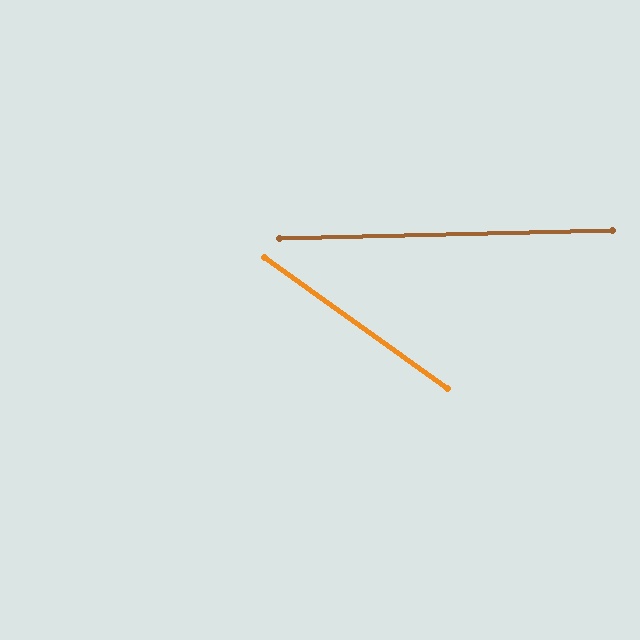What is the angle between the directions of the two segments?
Approximately 37 degrees.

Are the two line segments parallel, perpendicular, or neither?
Neither parallel nor perpendicular — they differ by about 37°.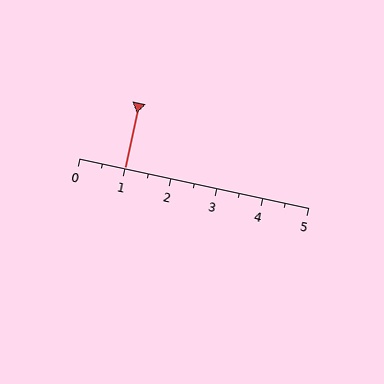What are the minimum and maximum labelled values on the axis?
The axis runs from 0 to 5.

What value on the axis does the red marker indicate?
The marker indicates approximately 1.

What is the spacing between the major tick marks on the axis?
The major ticks are spaced 1 apart.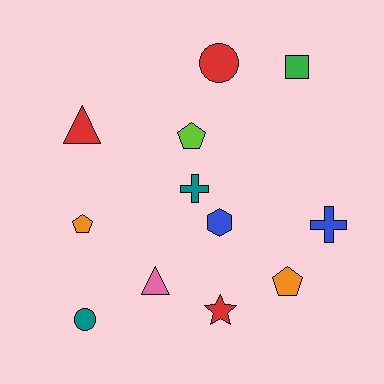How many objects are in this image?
There are 12 objects.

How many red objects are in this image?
There are 3 red objects.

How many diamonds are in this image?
There are no diamonds.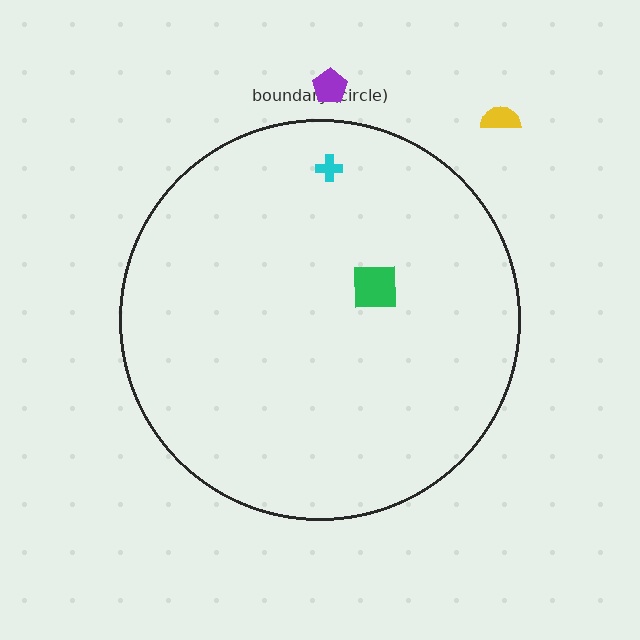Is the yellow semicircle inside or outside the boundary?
Outside.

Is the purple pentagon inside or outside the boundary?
Outside.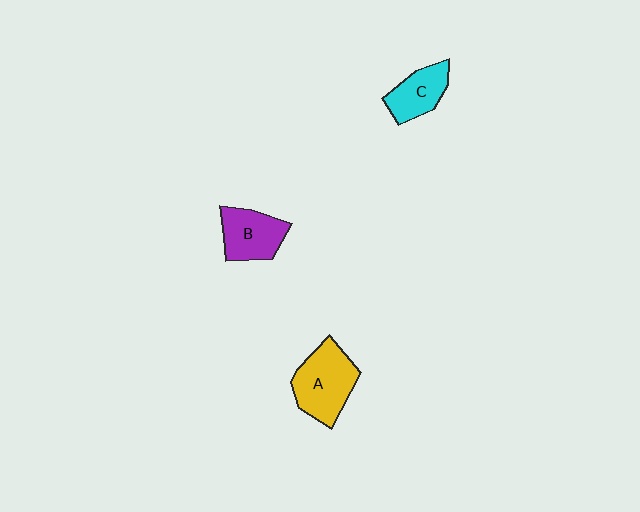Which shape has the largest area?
Shape A (yellow).